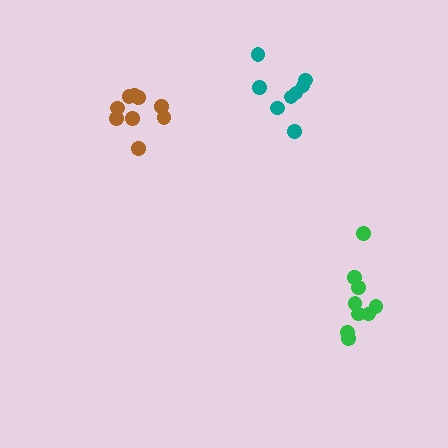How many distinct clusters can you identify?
There are 3 distinct clusters.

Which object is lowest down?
The green cluster is bottommost.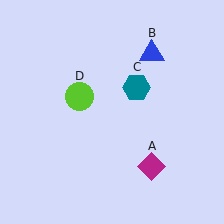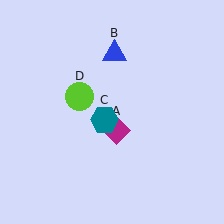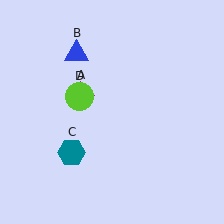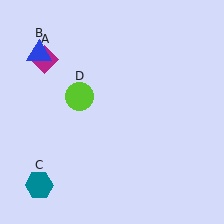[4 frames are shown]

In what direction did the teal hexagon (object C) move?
The teal hexagon (object C) moved down and to the left.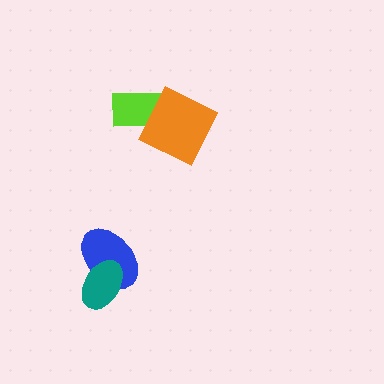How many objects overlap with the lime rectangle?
1 object overlaps with the lime rectangle.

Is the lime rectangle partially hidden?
Yes, it is partially covered by another shape.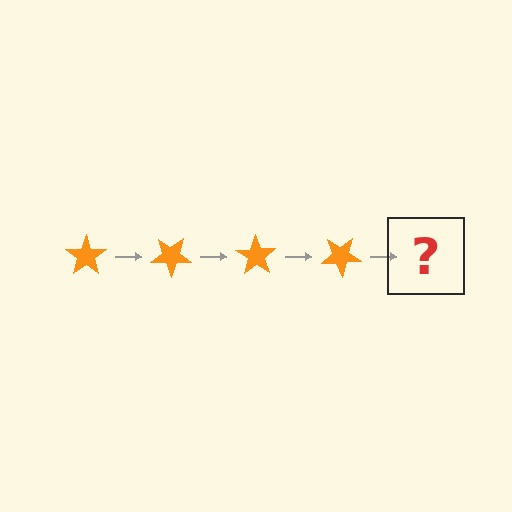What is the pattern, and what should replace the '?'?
The pattern is that the star rotates 35 degrees each step. The '?' should be an orange star rotated 140 degrees.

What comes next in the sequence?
The next element should be an orange star rotated 140 degrees.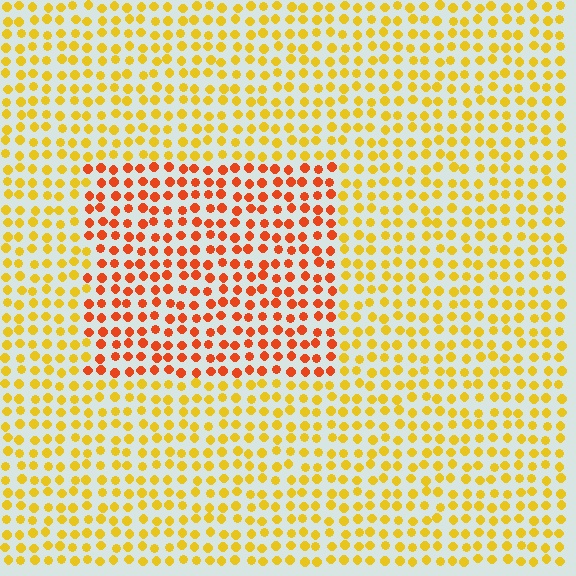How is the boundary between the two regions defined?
The boundary is defined purely by a slight shift in hue (about 38 degrees). Spacing, size, and orientation are identical on both sides.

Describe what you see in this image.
The image is filled with small yellow elements in a uniform arrangement. A rectangle-shaped region is visible where the elements are tinted to a slightly different hue, forming a subtle color boundary.